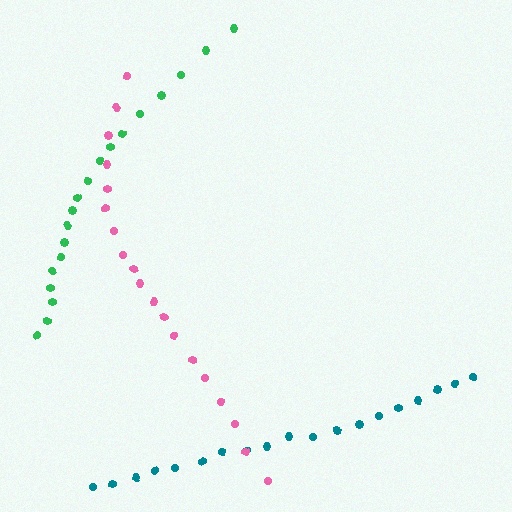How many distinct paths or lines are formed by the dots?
There are 3 distinct paths.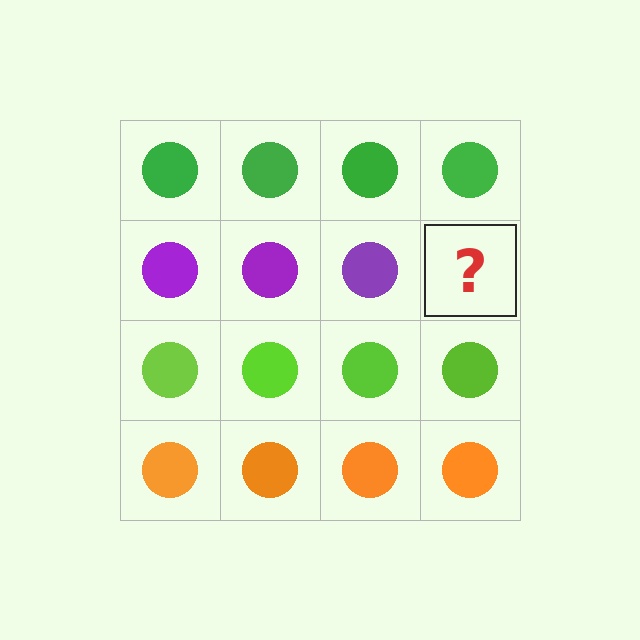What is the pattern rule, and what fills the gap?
The rule is that each row has a consistent color. The gap should be filled with a purple circle.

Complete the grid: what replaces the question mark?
The question mark should be replaced with a purple circle.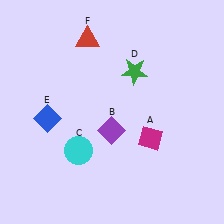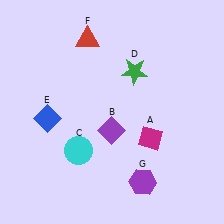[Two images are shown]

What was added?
A purple hexagon (G) was added in Image 2.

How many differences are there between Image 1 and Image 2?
There is 1 difference between the two images.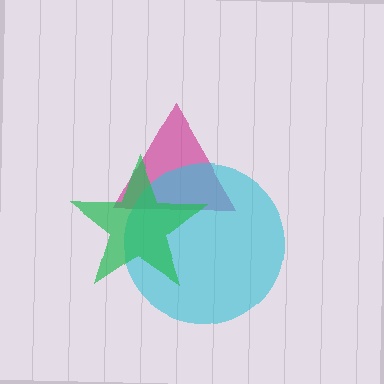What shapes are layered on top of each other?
The layered shapes are: a magenta triangle, a cyan circle, a green star.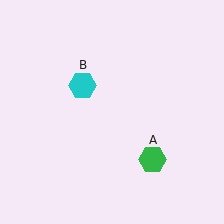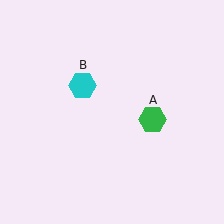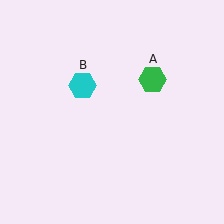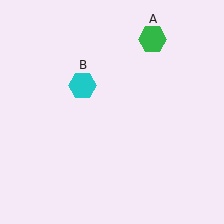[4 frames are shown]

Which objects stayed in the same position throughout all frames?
Cyan hexagon (object B) remained stationary.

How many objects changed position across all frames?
1 object changed position: green hexagon (object A).